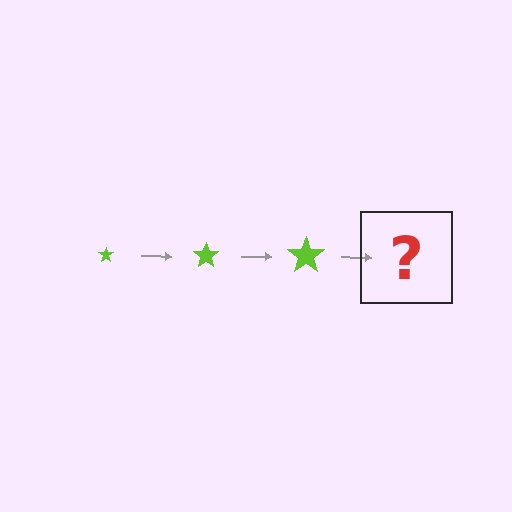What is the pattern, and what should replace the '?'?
The pattern is that the star gets progressively larger each step. The '?' should be a lime star, larger than the previous one.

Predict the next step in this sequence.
The next step is a lime star, larger than the previous one.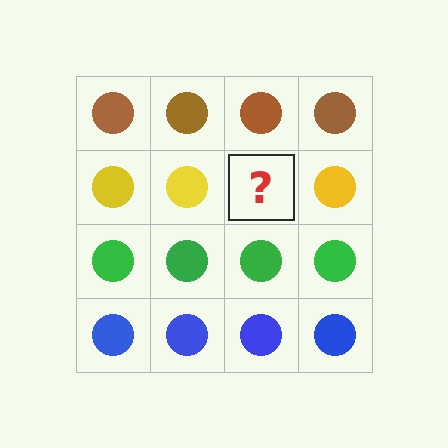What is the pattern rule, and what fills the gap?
The rule is that each row has a consistent color. The gap should be filled with a yellow circle.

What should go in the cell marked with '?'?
The missing cell should contain a yellow circle.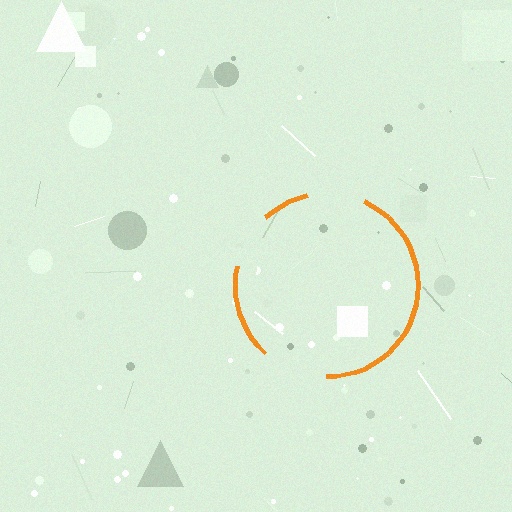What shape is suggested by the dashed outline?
The dashed outline suggests a circle.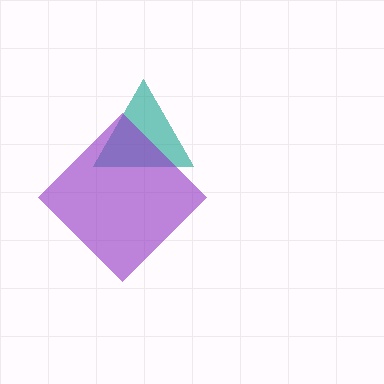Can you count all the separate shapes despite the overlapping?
Yes, there are 2 separate shapes.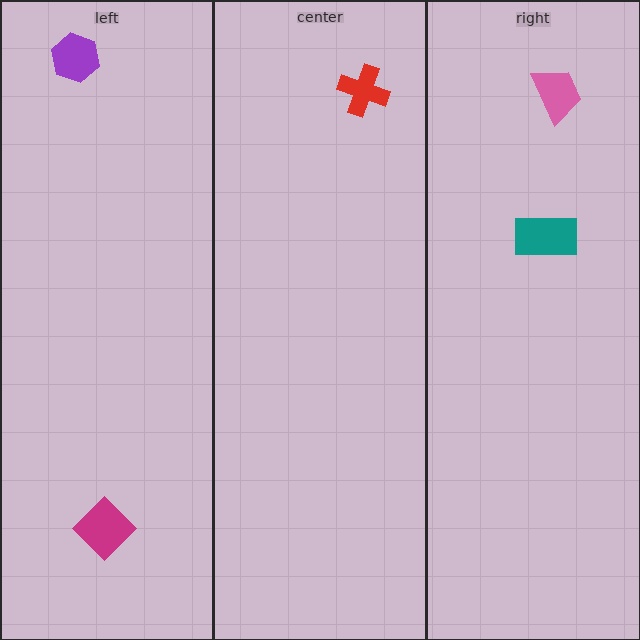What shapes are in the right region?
The teal rectangle, the pink trapezoid.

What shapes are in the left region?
The purple hexagon, the magenta diamond.